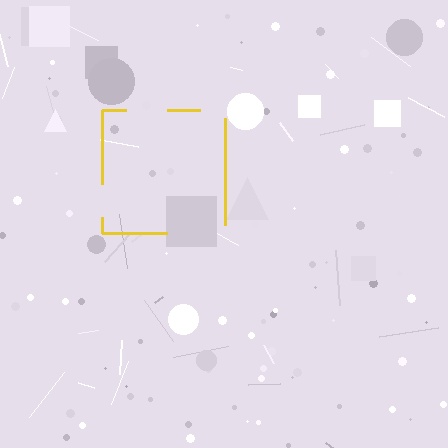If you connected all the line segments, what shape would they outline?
They would outline a square.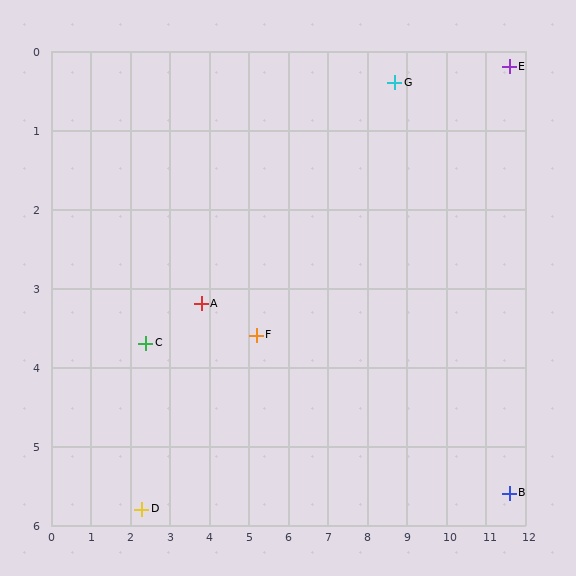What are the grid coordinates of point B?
Point B is at approximately (11.6, 5.6).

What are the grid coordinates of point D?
Point D is at approximately (2.3, 5.8).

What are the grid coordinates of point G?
Point G is at approximately (8.7, 0.4).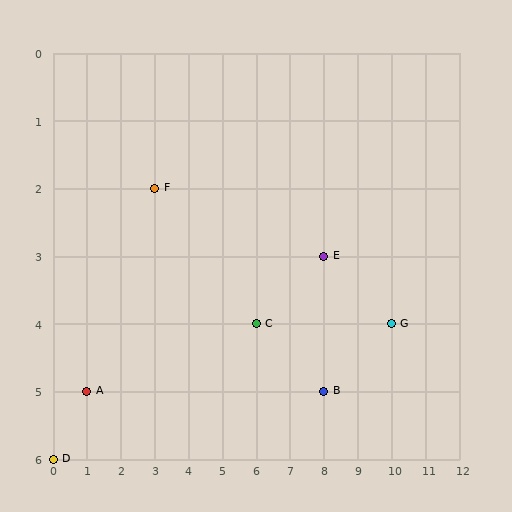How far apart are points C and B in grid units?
Points C and B are 2 columns and 1 row apart (about 2.2 grid units diagonally).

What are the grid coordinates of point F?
Point F is at grid coordinates (3, 2).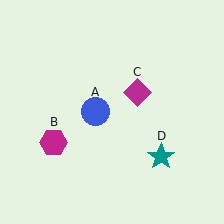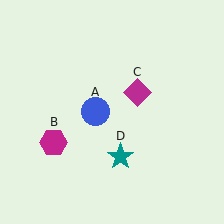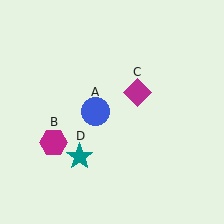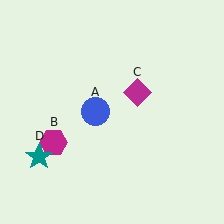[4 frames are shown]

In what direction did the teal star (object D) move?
The teal star (object D) moved left.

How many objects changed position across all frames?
1 object changed position: teal star (object D).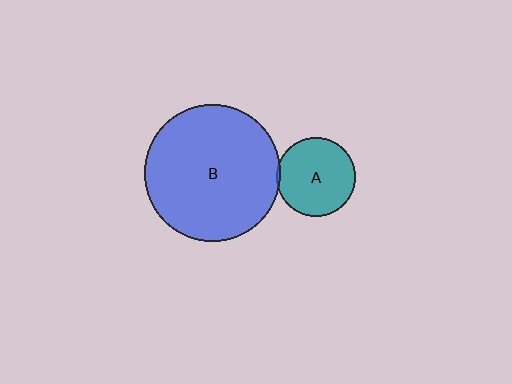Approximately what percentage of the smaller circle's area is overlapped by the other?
Approximately 5%.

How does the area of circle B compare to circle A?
Approximately 3.0 times.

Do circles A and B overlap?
Yes.